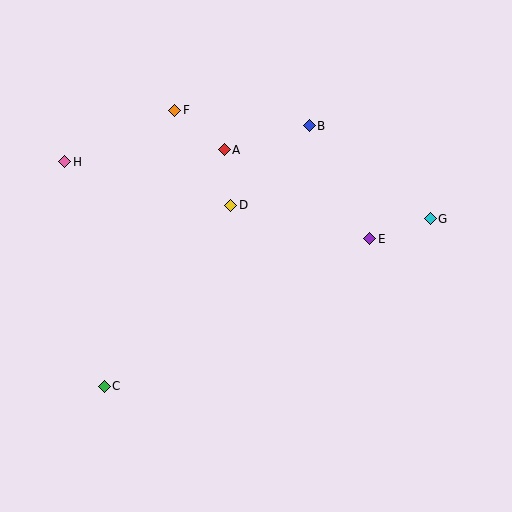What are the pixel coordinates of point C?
Point C is at (104, 386).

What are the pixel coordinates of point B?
Point B is at (309, 126).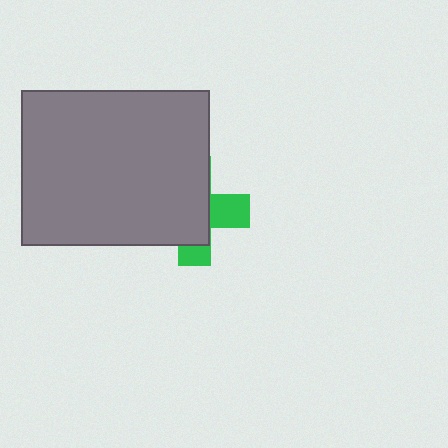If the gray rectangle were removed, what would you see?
You would see the complete green cross.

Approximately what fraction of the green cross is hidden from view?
Roughly 66% of the green cross is hidden behind the gray rectangle.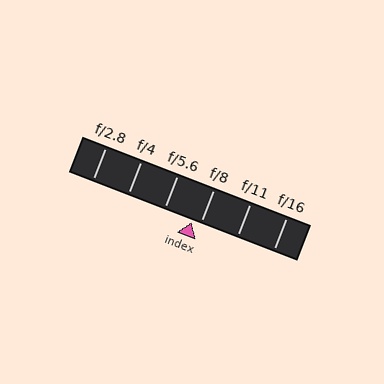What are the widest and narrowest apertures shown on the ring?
The widest aperture shown is f/2.8 and the narrowest is f/16.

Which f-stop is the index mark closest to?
The index mark is closest to f/8.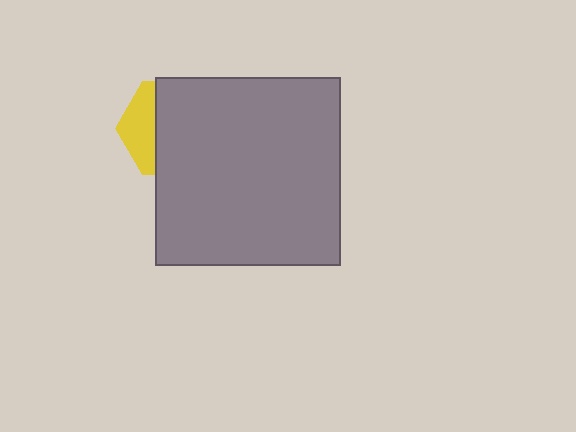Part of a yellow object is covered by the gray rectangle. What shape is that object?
It is a hexagon.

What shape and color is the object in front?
The object in front is a gray rectangle.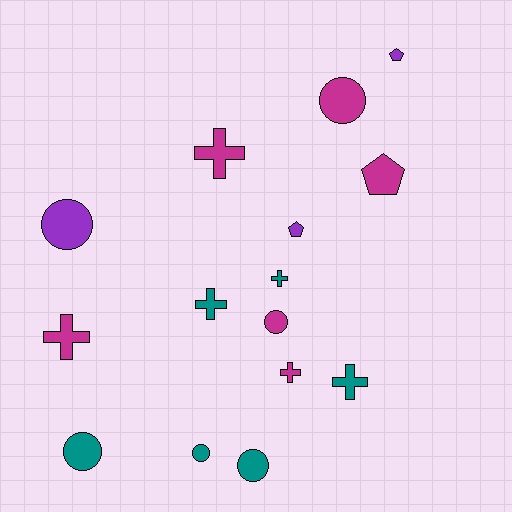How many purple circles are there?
There is 1 purple circle.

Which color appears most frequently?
Teal, with 6 objects.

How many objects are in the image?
There are 15 objects.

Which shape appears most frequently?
Cross, with 6 objects.